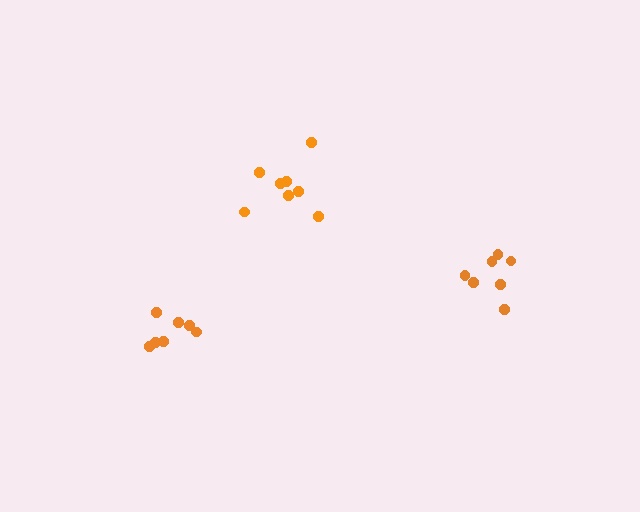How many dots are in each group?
Group 1: 7 dots, Group 2: 8 dots, Group 3: 8 dots (23 total).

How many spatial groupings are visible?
There are 3 spatial groupings.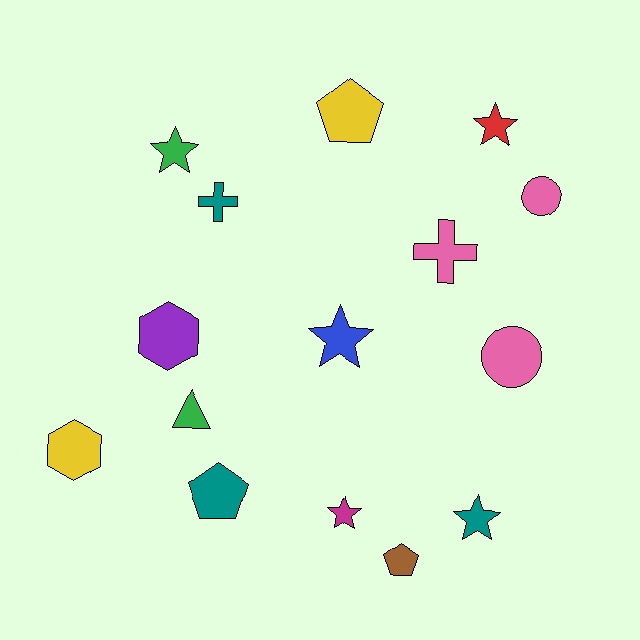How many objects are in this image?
There are 15 objects.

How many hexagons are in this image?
There are 2 hexagons.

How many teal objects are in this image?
There are 3 teal objects.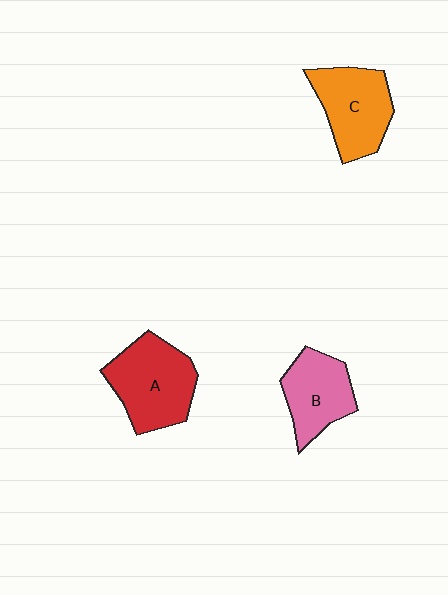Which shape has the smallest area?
Shape B (pink).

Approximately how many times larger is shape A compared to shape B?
Approximately 1.3 times.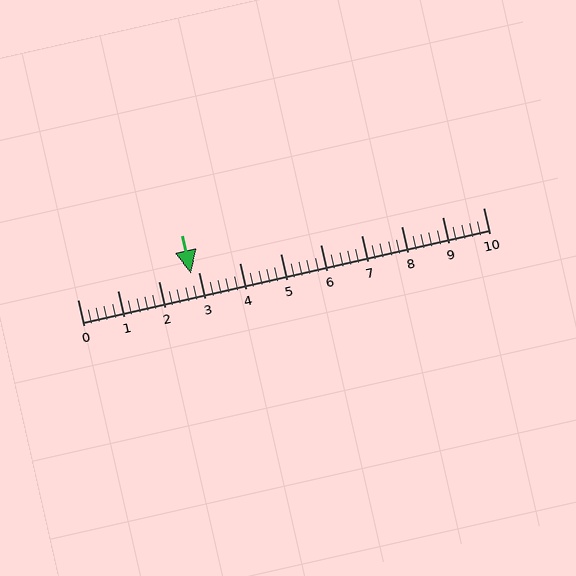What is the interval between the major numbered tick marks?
The major tick marks are spaced 1 units apart.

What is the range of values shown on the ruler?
The ruler shows values from 0 to 10.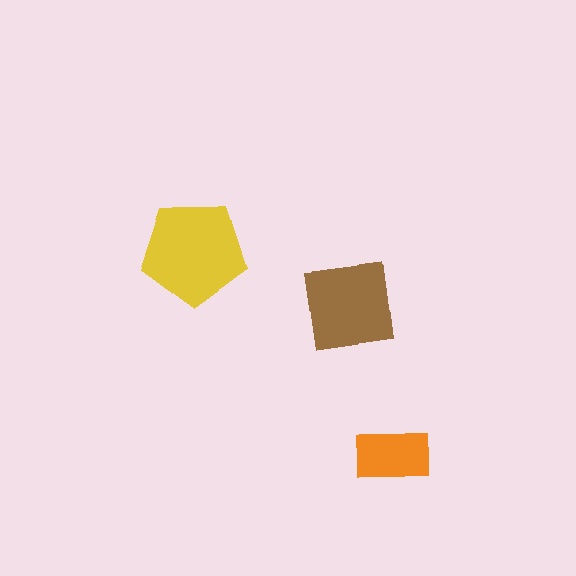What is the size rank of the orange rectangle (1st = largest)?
3rd.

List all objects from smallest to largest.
The orange rectangle, the brown square, the yellow pentagon.